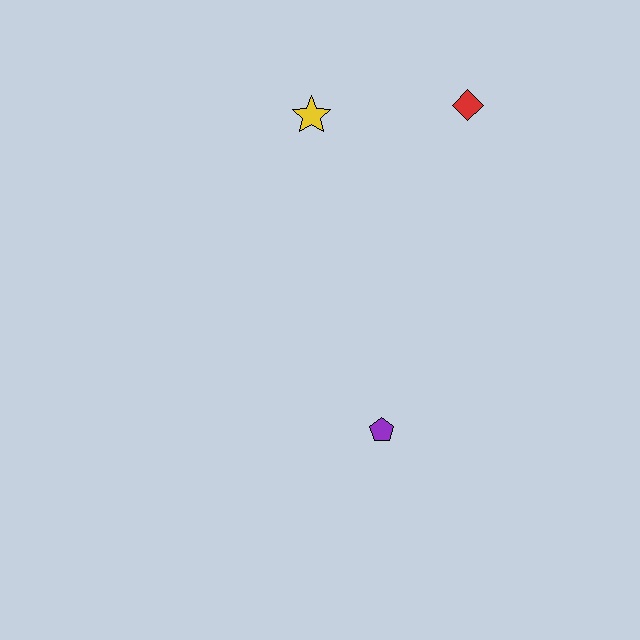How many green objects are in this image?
There are no green objects.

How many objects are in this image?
There are 3 objects.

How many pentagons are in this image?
There is 1 pentagon.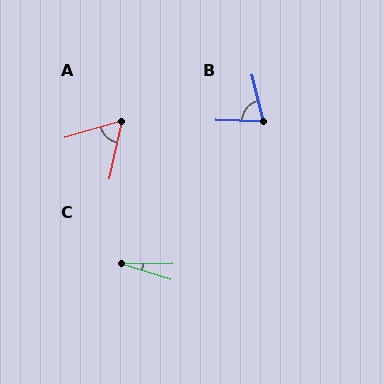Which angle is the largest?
B, at approximately 74 degrees.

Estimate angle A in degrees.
Approximately 61 degrees.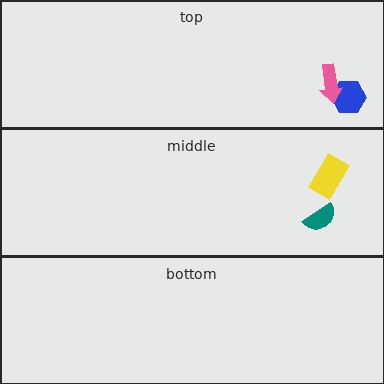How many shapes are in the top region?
2.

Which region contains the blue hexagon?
The top region.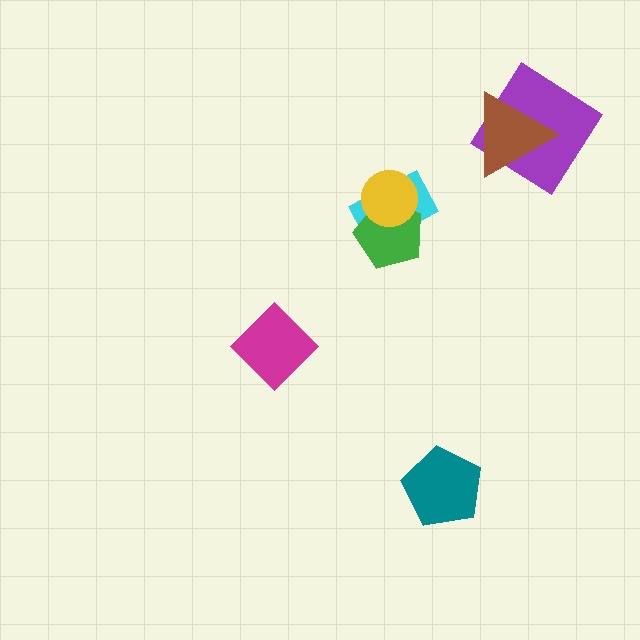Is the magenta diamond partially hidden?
No, no other shape covers it.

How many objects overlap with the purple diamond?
1 object overlaps with the purple diamond.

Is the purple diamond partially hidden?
Yes, it is partially covered by another shape.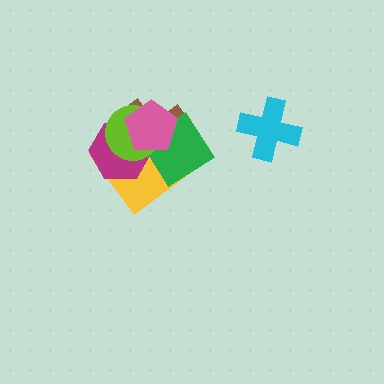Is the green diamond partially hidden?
Yes, it is partially covered by another shape.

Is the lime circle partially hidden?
Yes, it is partially covered by another shape.